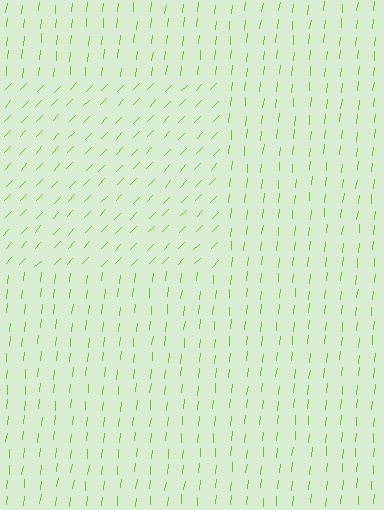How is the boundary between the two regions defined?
The boundary is defined purely by a change in line orientation (approximately 38 degrees difference). All lines are the same color and thickness.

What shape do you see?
I see a rectangle.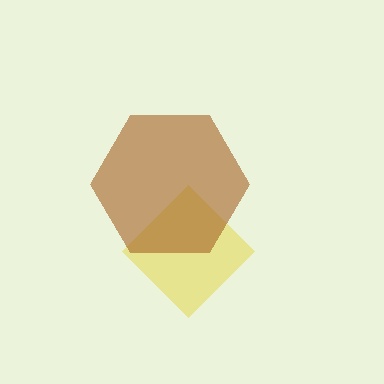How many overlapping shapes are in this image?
There are 2 overlapping shapes in the image.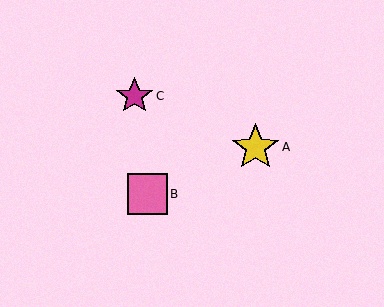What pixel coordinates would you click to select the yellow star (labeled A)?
Click at (255, 147) to select the yellow star A.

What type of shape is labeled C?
Shape C is a magenta star.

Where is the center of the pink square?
The center of the pink square is at (147, 194).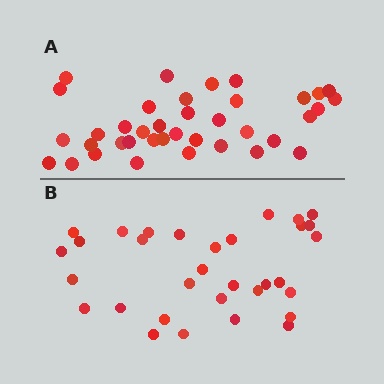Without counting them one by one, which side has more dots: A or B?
Region A (the top region) has more dots.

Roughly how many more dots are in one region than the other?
Region A has about 6 more dots than region B.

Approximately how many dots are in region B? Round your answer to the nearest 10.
About 30 dots. (The exact count is 32, which rounds to 30.)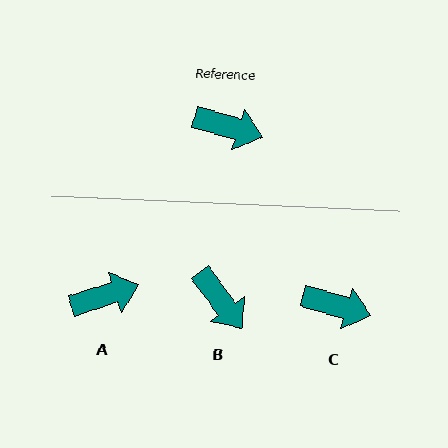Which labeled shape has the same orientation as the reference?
C.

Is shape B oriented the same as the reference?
No, it is off by about 37 degrees.